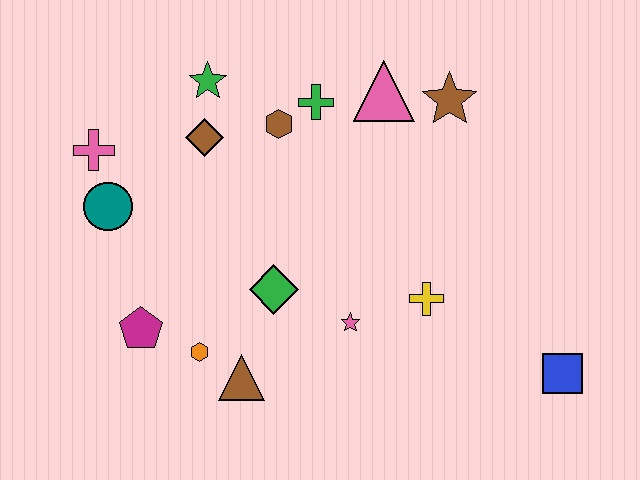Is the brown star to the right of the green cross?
Yes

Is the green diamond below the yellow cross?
No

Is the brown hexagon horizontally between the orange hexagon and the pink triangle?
Yes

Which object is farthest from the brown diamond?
The blue square is farthest from the brown diamond.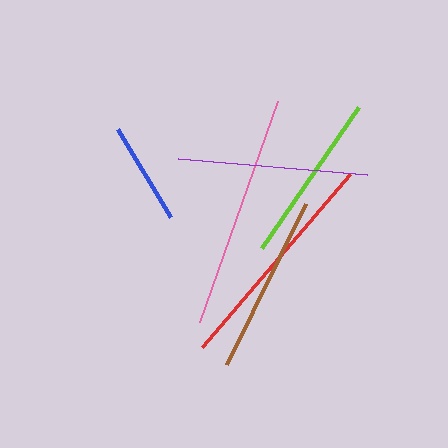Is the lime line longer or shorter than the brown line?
The brown line is longer than the lime line.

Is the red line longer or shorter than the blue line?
The red line is longer than the blue line.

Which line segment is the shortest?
The blue line is the shortest at approximately 102 pixels.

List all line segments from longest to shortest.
From longest to shortest: pink, red, purple, brown, lime, blue.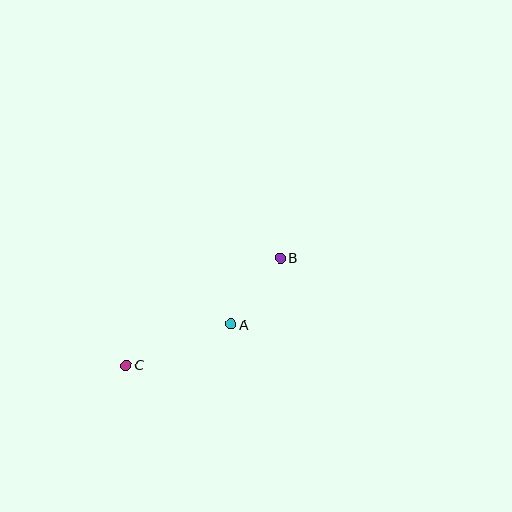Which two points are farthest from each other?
Points B and C are farthest from each other.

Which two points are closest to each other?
Points A and B are closest to each other.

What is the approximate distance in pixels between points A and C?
The distance between A and C is approximately 113 pixels.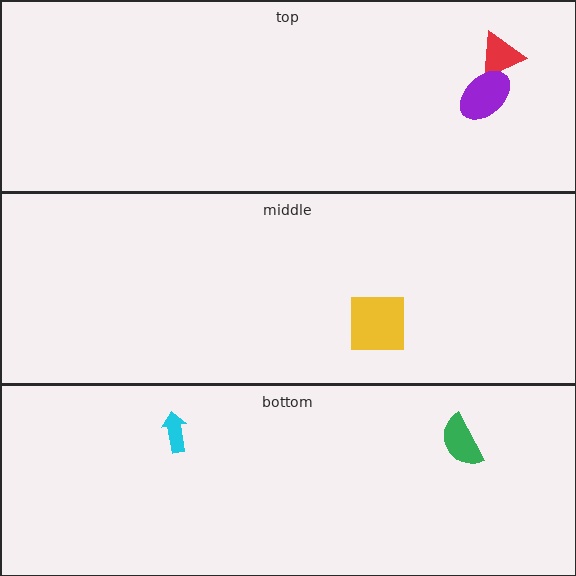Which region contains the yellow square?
The middle region.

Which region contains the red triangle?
The top region.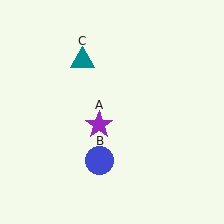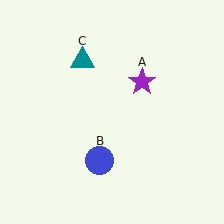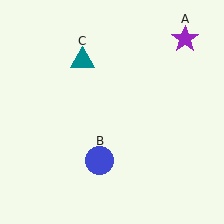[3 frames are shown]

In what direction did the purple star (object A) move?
The purple star (object A) moved up and to the right.